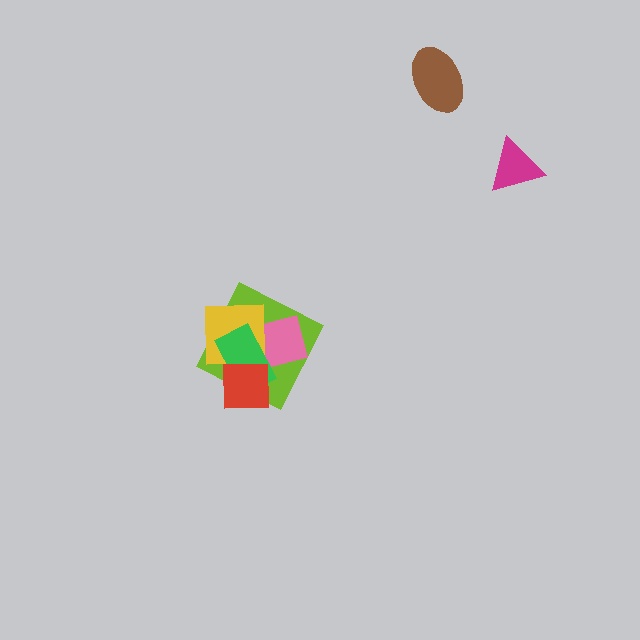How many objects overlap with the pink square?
3 objects overlap with the pink square.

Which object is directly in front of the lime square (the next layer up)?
The pink square is directly in front of the lime square.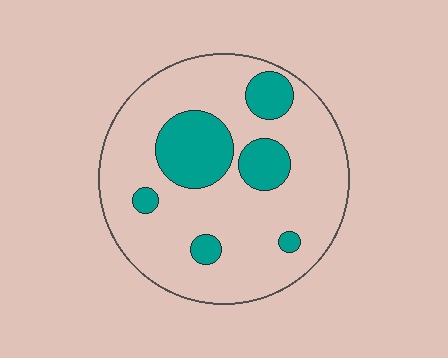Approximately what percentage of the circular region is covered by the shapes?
Approximately 20%.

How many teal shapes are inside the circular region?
6.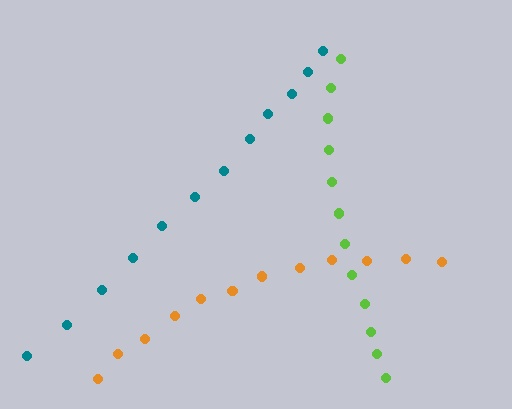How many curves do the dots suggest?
There are 3 distinct paths.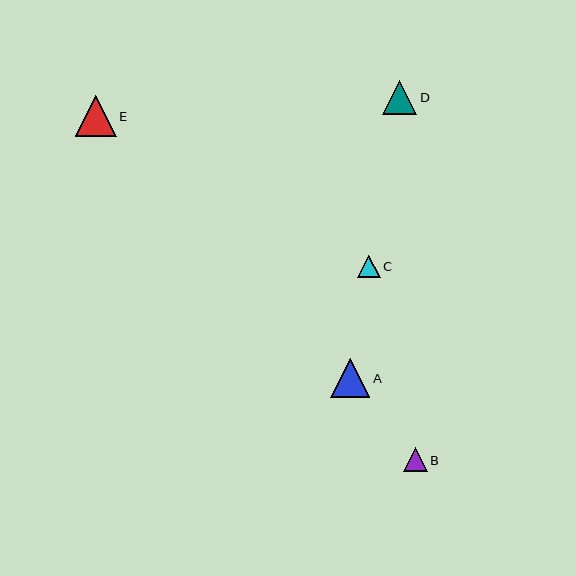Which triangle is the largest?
Triangle E is the largest with a size of approximately 41 pixels.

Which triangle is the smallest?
Triangle C is the smallest with a size of approximately 23 pixels.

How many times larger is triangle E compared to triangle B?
Triangle E is approximately 1.7 times the size of triangle B.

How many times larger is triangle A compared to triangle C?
Triangle A is approximately 1.7 times the size of triangle C.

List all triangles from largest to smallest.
From largest to smallest: E, A, D, B, C.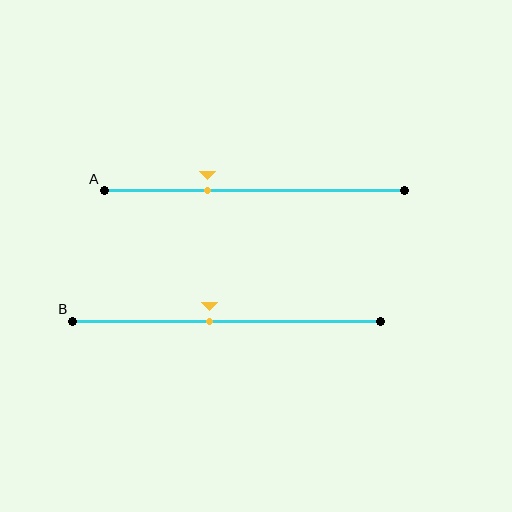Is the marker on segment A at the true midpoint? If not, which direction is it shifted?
No, the marker on segment A is shifted to the left by about 16% of the segment length.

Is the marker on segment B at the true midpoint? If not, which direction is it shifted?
No, the marker on segment B is shifted to the left by about 6% of the segment length.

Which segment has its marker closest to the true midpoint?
Segment B has its marker closest to the true midpoint.